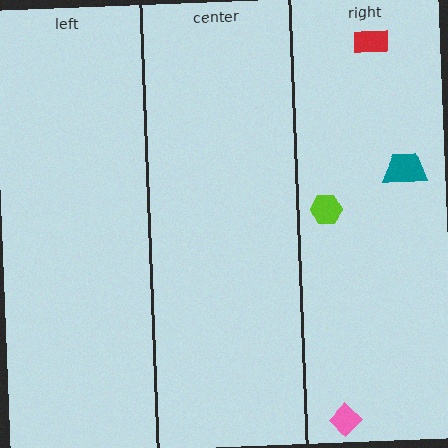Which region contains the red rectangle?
The right region.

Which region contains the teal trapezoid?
The right region.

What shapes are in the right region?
The lime hexagon, the pink diamond, the red rectangle, the teal trapezoid.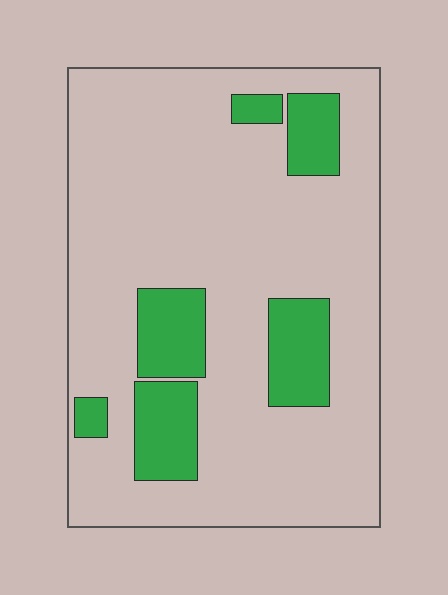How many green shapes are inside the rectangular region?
6.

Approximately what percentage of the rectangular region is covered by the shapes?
Approximately 20%.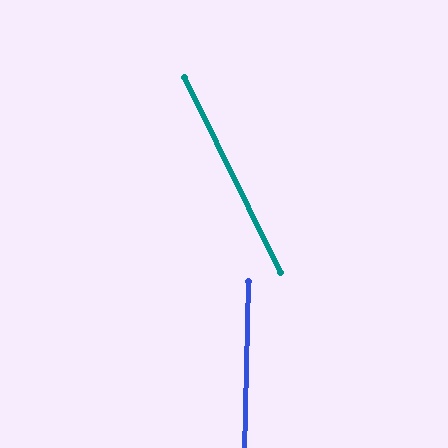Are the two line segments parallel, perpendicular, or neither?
Neither parallel nor perpendicular — they differ by about 28°.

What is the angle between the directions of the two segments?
Approximately 28 degrees.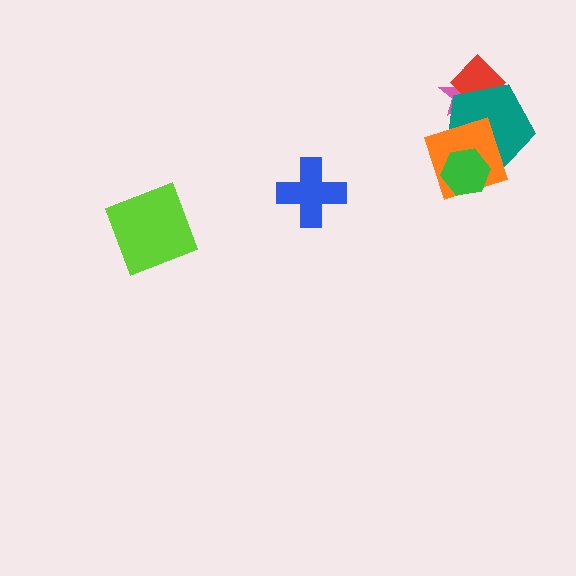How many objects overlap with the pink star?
2 objects overlap with the pink star.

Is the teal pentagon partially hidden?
Yes, it is partially covered by another shape.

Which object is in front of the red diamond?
The teal pentagon is in front of the red diamond.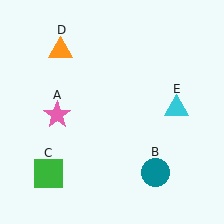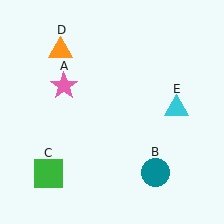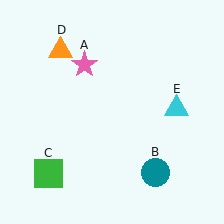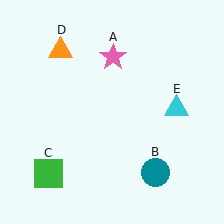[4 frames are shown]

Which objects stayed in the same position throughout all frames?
Teal circle (object B) and green square (object C) and orange triangle (object D) and cyan triangle (object E) remained stationary.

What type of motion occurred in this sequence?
The pink star (object A) rotated clockwise around the center of the scene.